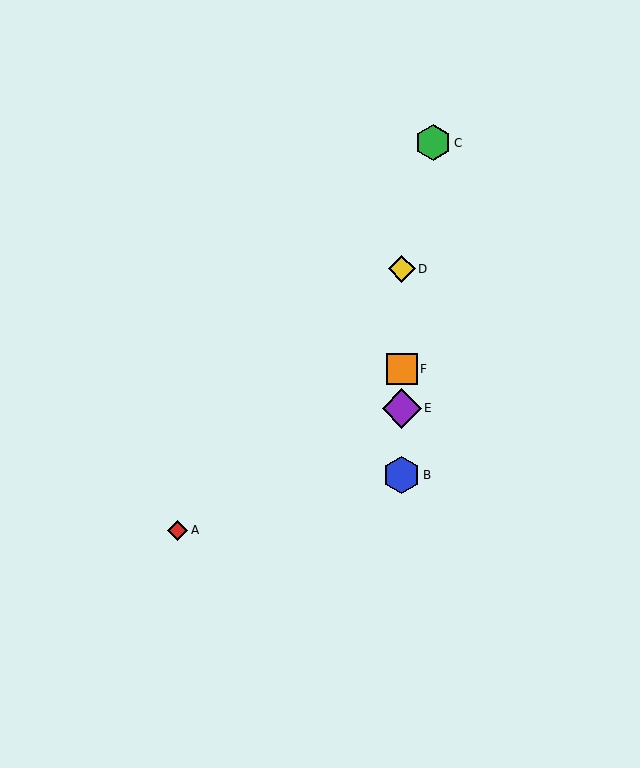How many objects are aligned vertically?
4 objects (B, D, E, F) are aligned vertically.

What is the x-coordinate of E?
Object E is at x≈402.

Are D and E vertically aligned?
Yes, both are at x≈402.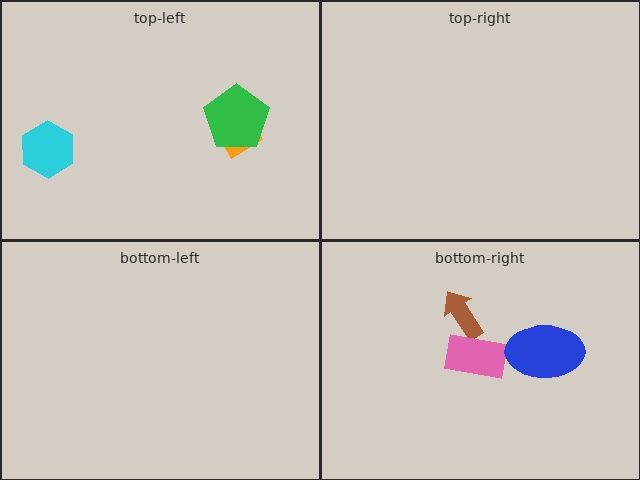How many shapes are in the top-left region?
3.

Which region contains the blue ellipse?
The bottom-right region.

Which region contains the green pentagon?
The top-left region.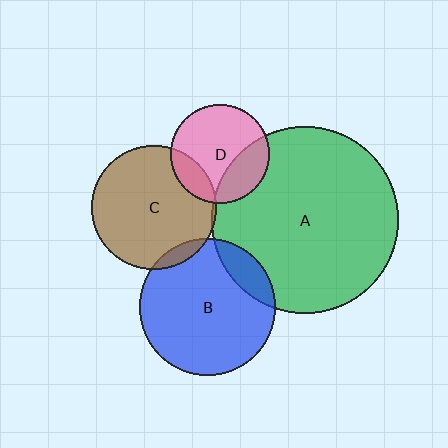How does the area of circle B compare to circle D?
Approximately 1.9 times.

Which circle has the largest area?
Circle A (green).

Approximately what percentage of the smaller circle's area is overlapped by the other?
Approximately 15%.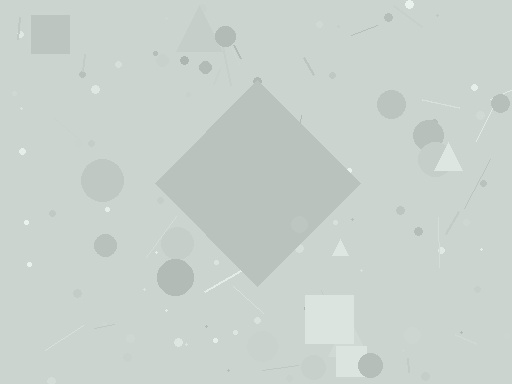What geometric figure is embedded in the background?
A diamond is embedded in the background.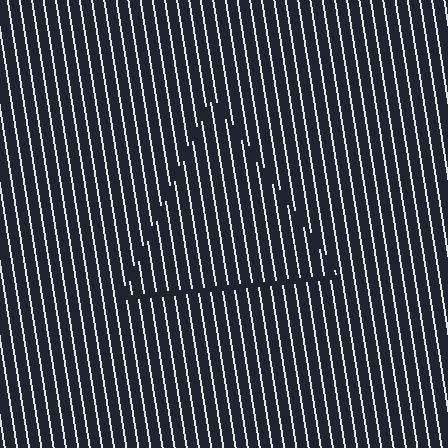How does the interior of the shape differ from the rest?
The interior of the shape contains the same grating, shifted by half a period — the contour is defined by the phase discontinuity where line-ends from the inner and outer gratings abut.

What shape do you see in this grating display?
An illusory triangle. The interior of the shape contains the same grating, shifted by half a period — the contour is defined by the phase discontinuity where line-ends from the inner and outer gratings abut.